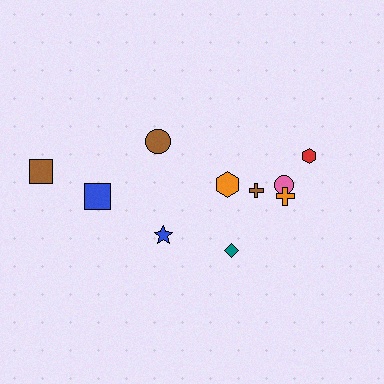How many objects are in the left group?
There are 4 objects.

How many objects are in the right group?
There are 6 objects.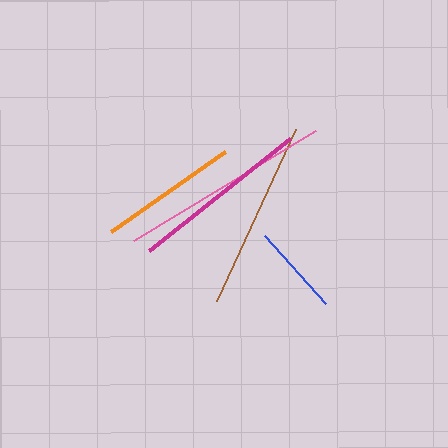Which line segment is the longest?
The pink line is the longest at approximately 213 pixels.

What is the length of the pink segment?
The pink segment is approximately 213 pixels long.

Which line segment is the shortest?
The blue line is the shortest at approximately 91 pixels.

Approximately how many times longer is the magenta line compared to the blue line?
The magenta line is approximately 2.0 times the length of the blue line.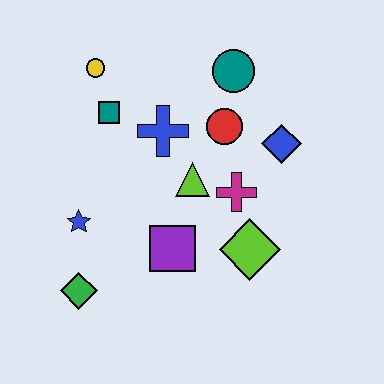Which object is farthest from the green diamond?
The teal circle is farthest from the green diamond.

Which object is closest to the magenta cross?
The lime triangle is closest to the magenta cross.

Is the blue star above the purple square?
Yes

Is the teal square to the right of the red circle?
No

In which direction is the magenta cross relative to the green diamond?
The magenta cross is to the right of the green diamond.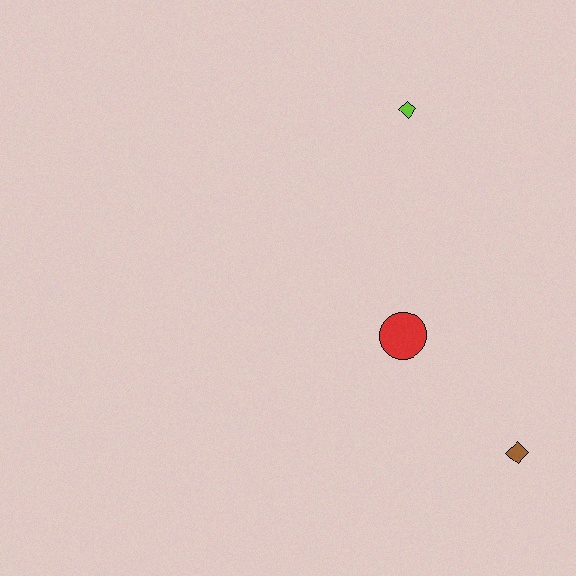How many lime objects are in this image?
There is 1 lime object.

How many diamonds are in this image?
There are 2 diamonds.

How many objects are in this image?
There are 3 objects.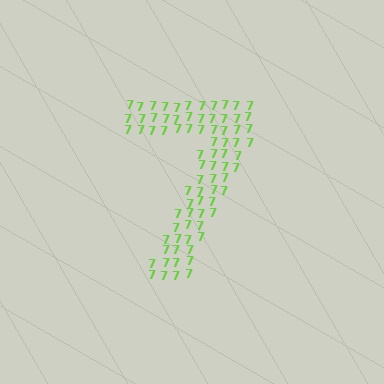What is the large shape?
The large shape is the digit 7.